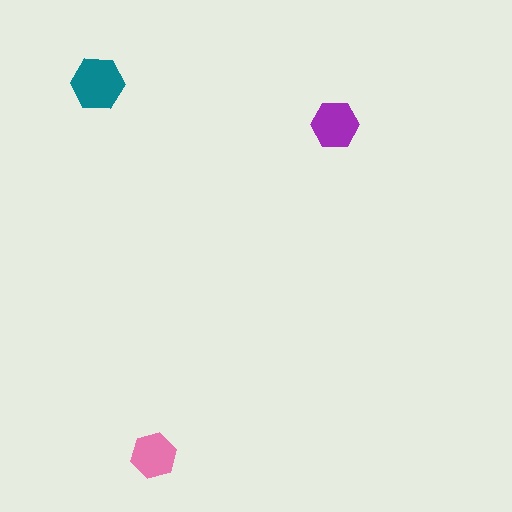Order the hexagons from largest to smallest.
the teal one, the purple one, the pink one.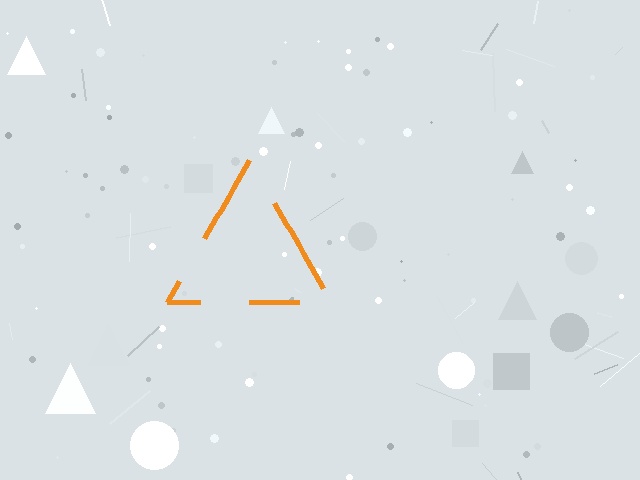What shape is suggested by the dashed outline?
The dashed outline suggests a triangle.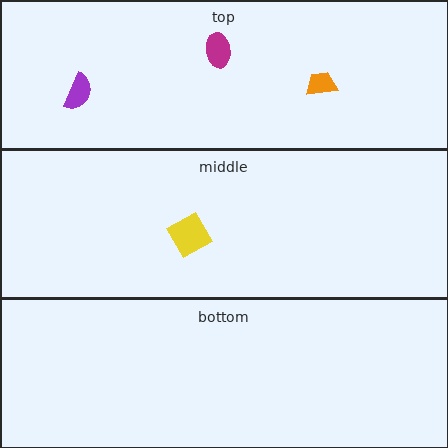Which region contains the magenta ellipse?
The top region.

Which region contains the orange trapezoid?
The top region.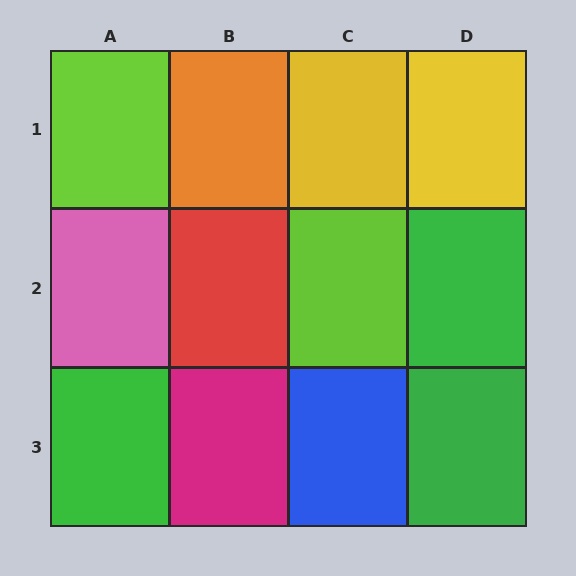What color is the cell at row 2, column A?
Pink.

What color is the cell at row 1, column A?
Lime.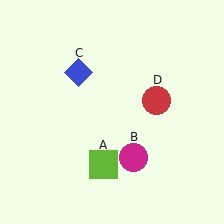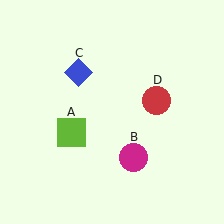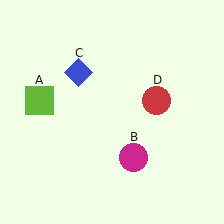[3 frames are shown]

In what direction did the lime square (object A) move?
The lime square (object A) moved up and to the left.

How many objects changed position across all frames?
1 object changed position: lime square (object A).